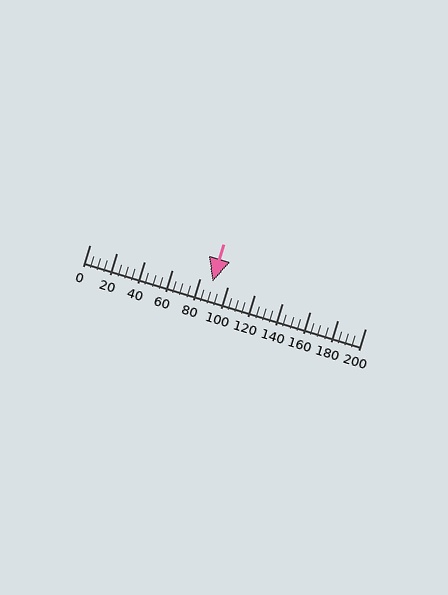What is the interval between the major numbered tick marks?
The major tick marks are spaced 20 units apart.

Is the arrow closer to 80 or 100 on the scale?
The arrow is closer to 80.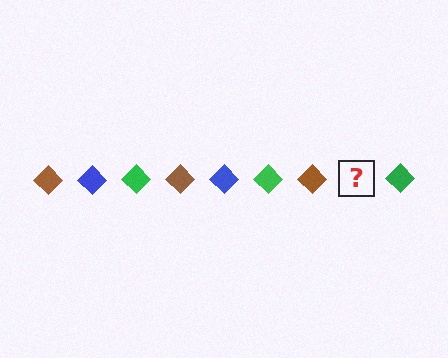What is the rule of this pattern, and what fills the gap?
The rule is that the pattern cycles through brown, blue, green diamonds. The gap should be filled with a blue diamond.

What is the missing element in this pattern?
The missing element is a blue diamond.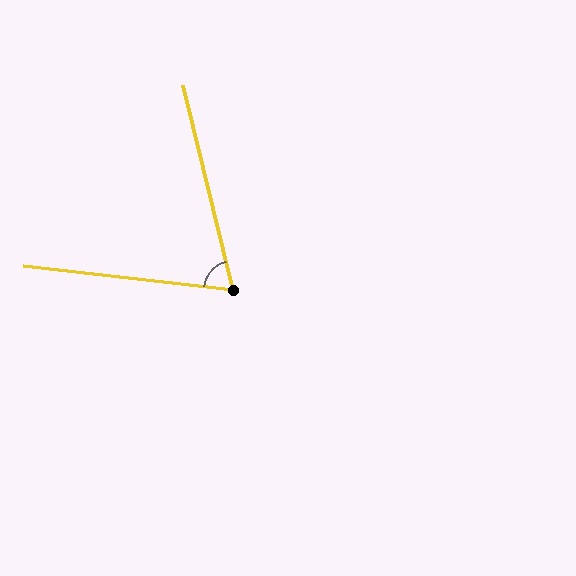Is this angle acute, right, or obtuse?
It is acute.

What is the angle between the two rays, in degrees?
Approximately 70 degrees.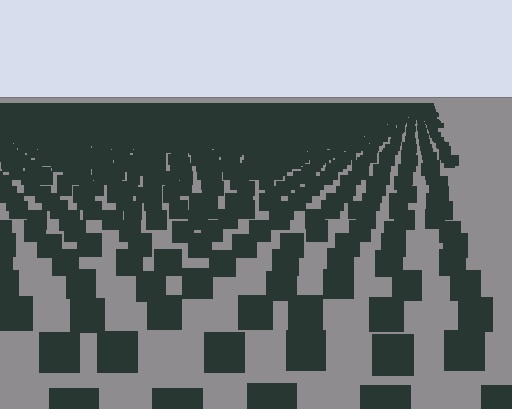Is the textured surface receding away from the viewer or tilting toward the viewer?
The surface is receding away from the viewer. Texture elements get smaller and denser toward the top.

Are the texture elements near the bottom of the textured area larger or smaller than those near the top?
Larger. Near the bottom, elements are closer to the viewer and appear at a bigger on-screen size.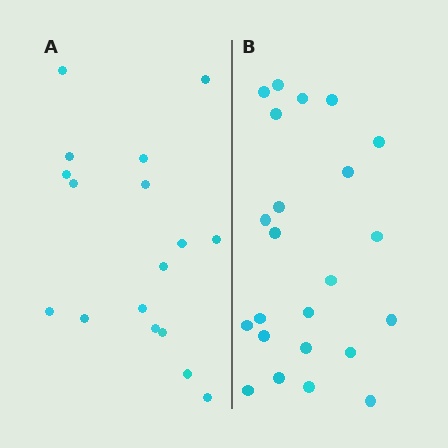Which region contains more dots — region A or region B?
Region B (the right region) has more dots.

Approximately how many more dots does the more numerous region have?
Region B has about 6 more dots than region A.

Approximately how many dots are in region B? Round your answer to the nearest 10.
About 20 dots. (The exact count is 23, which rounds to 20.)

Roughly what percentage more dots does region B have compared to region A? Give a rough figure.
About 35% more.